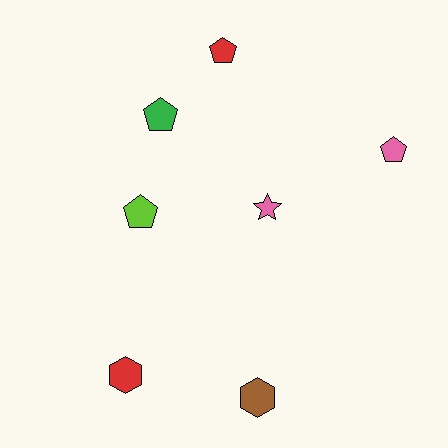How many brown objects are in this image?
There is 1 brown object.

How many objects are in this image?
There are 7 objects.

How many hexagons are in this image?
There are 2 hexagons.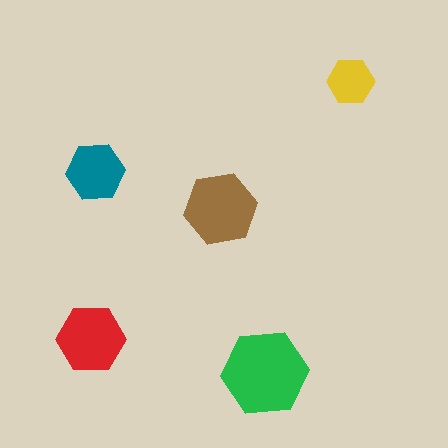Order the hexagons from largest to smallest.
the green one, the brown one, the red one, the teal one, the yellow one.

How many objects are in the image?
There are 5 objects in the image.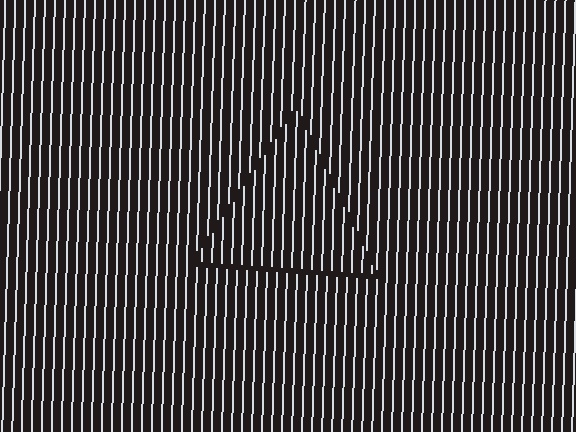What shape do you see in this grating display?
An illusory triangle. The interior of the shape contains the same grating, shifted by half a period — the contour is defined by the phase discontinuity where line-ends from the inner and outer gratings abut.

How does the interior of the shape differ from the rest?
The interior of the shape contains the same grating, shifted by half a period — the contour is defined by the phase discontinuity where line-ends from the inner and outer gratings abut.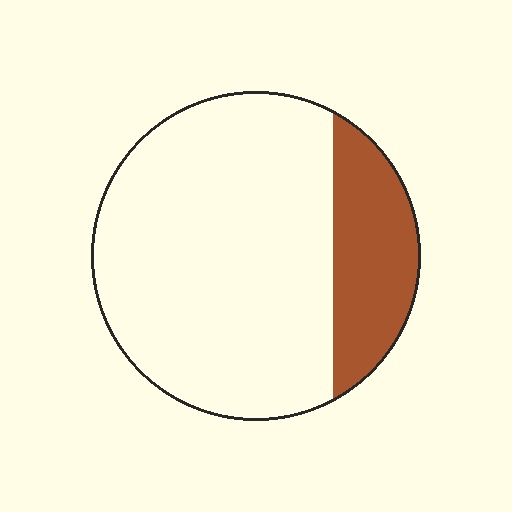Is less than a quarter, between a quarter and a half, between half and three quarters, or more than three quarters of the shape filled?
Less than a quarter.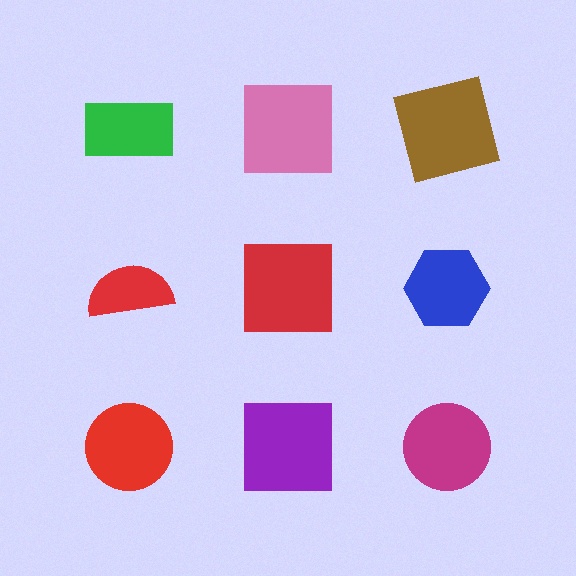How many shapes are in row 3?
3 shapes.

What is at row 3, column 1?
A red circle.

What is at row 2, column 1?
A red semicircle.